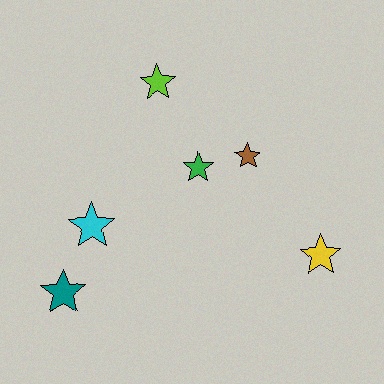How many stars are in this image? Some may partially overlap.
There are 6 stars.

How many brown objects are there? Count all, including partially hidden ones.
There is 1 brown object.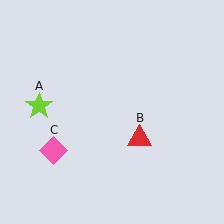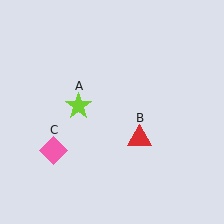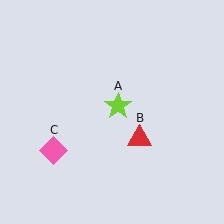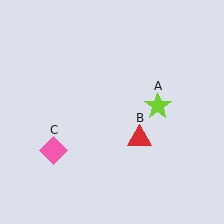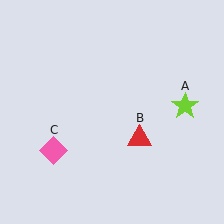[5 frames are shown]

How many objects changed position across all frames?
1 object changed position: lime star (object A).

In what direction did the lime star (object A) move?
The lime star (object A) moved right.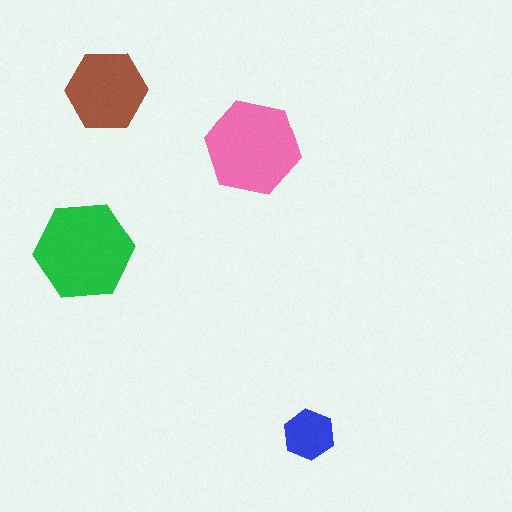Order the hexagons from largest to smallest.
the green one, the pink one, the brown one, the blue one.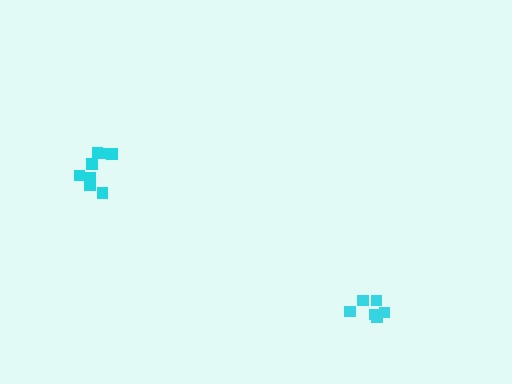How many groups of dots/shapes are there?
There are 2 groups.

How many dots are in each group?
Group 1: 9 dots, Group 2: 7 dots (16 total).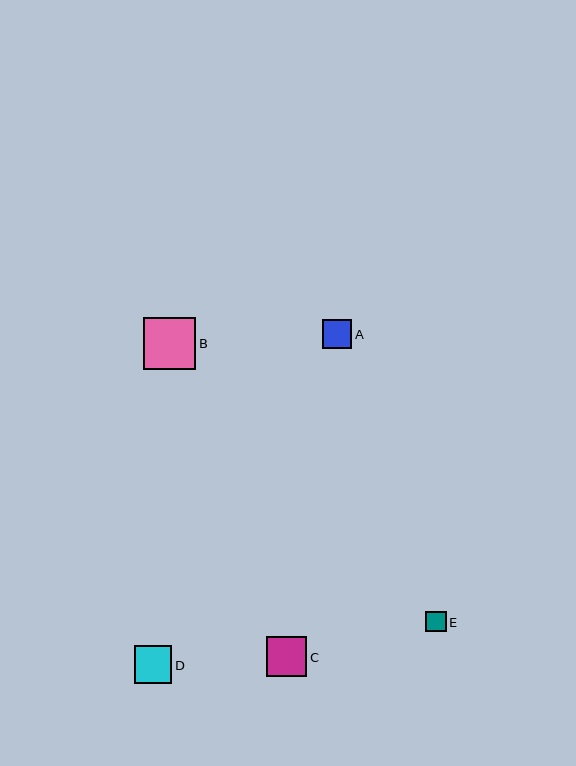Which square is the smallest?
Square E is the smallest with a size of approximately 20 pixels.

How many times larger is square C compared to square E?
Square C is approximately 2.0 times the size of square E.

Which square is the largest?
Square B is the largest with a size of approximately 52 pixels.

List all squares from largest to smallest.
From largest to smallest: B, C, D, A, E.